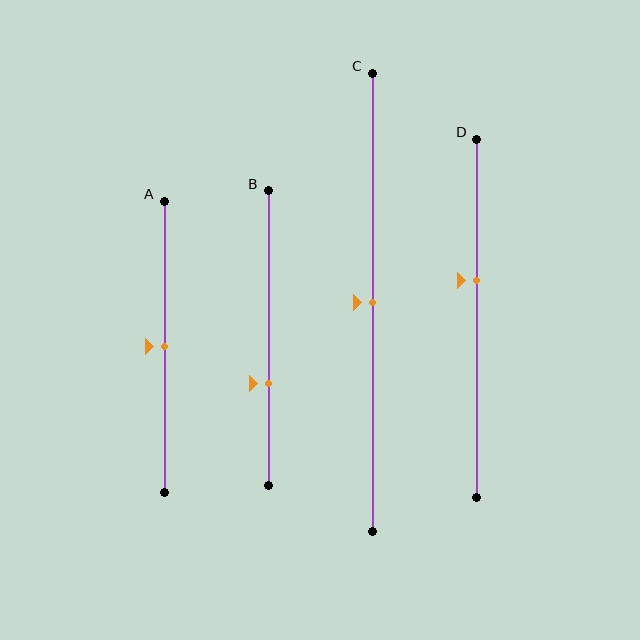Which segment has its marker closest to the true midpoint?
Segment A has its marker closest to the true midpoint.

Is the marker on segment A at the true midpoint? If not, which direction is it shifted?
Yes, the marker on segment A is at the true midpoint.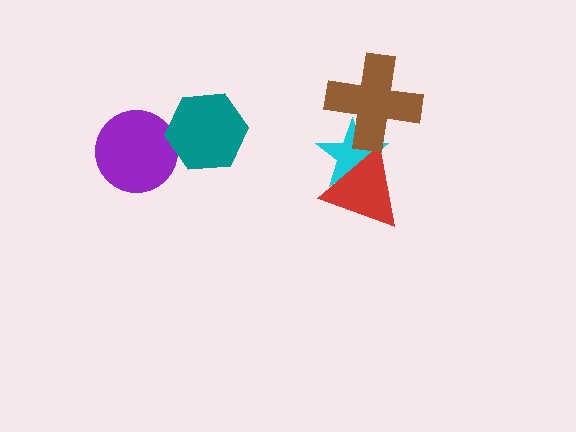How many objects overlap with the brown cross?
1 object overlaps with the brown cross.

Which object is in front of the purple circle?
The teal hexagon is in front of the purple circle.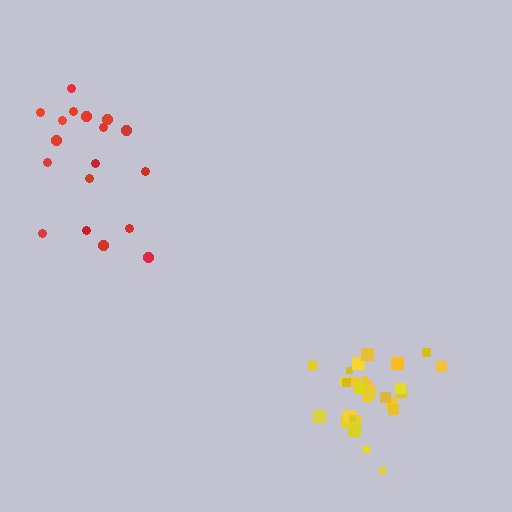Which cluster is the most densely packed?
Yellow.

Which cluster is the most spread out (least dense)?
Red.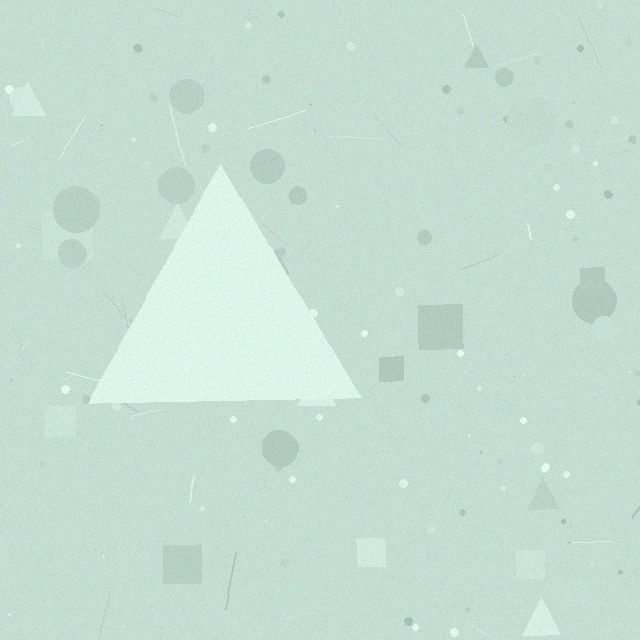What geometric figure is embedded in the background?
A triangle is embedded in the background.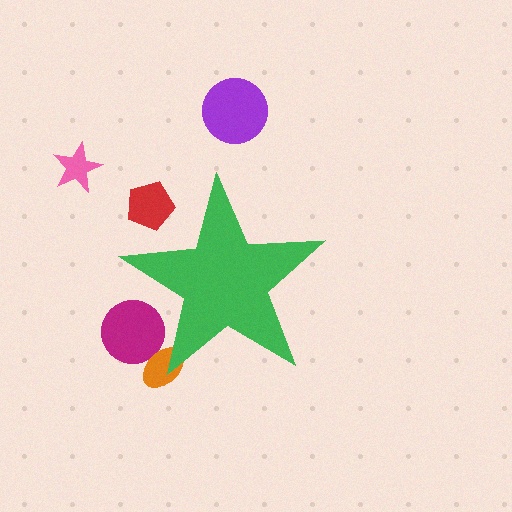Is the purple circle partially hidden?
No, the purple circle is fully visible.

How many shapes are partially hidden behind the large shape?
3 shapes are partially hidden.